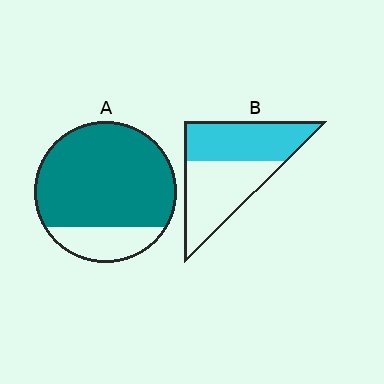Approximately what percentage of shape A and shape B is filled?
A is approximately 80% and B is approximately 50%.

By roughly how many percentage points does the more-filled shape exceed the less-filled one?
By roughly 30 percentage points (A over B).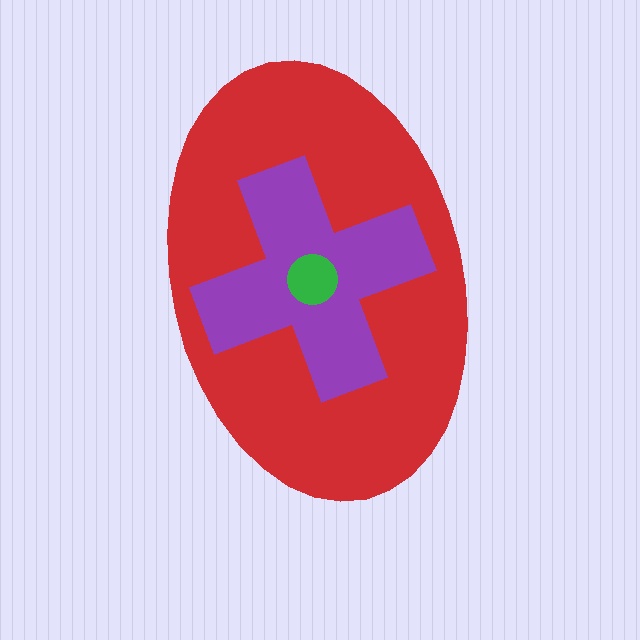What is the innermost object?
The green circle.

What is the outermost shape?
The red ellipse.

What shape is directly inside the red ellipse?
The purple cross.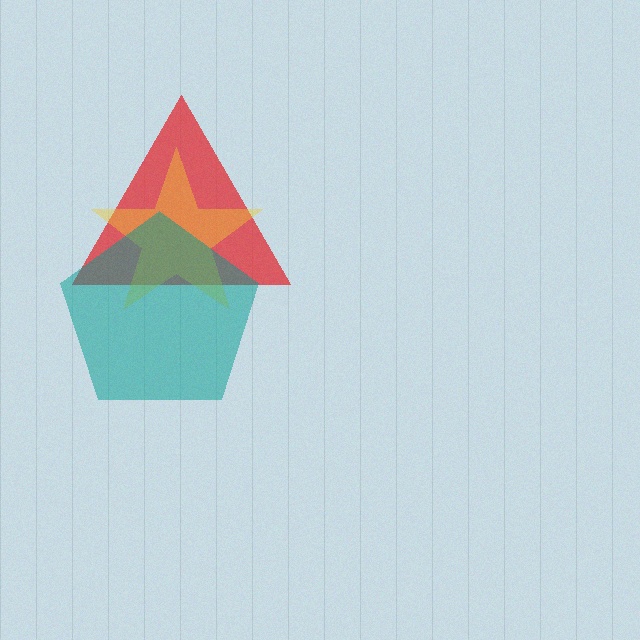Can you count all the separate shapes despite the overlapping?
Yes, there are 3 separate shapes.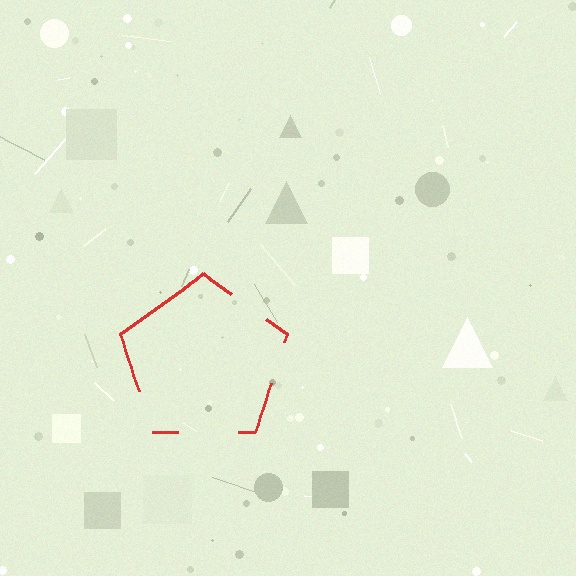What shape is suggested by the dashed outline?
The dashed outline suggests a pentagon.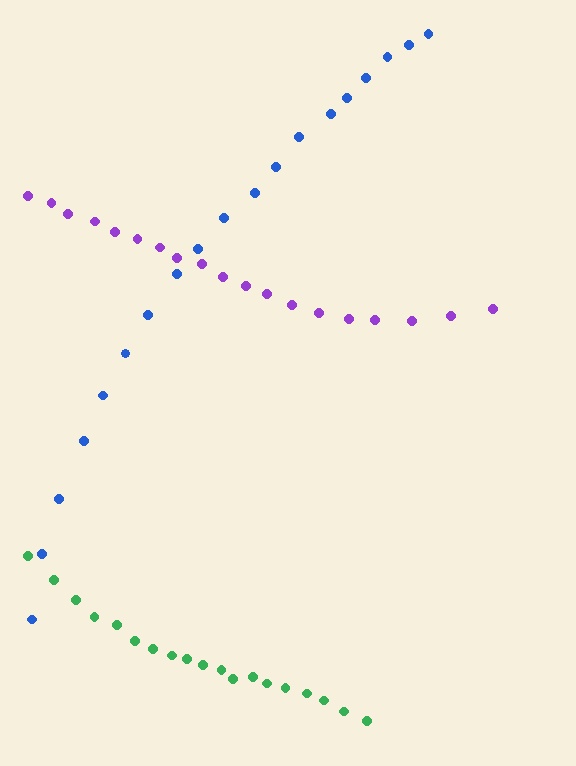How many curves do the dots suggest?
There are 3 distinct paths.